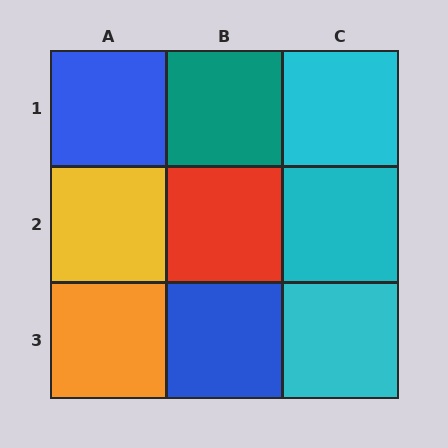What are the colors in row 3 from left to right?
Orange, blue, cyan.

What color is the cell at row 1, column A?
Blue.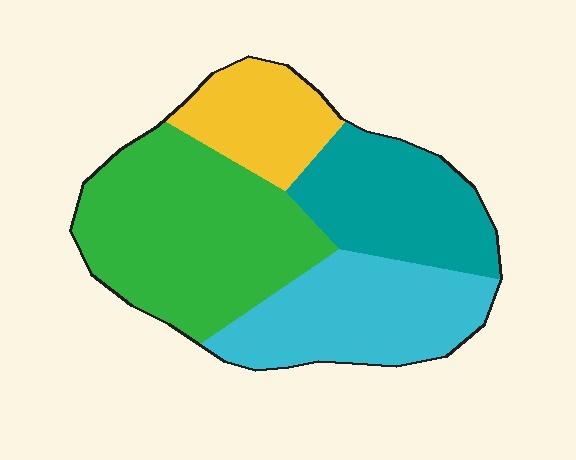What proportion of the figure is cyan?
Cyan takes up about one quarter (1/4) of the figure.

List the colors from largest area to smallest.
From largest to smallest: green, cyan, teal, yellow.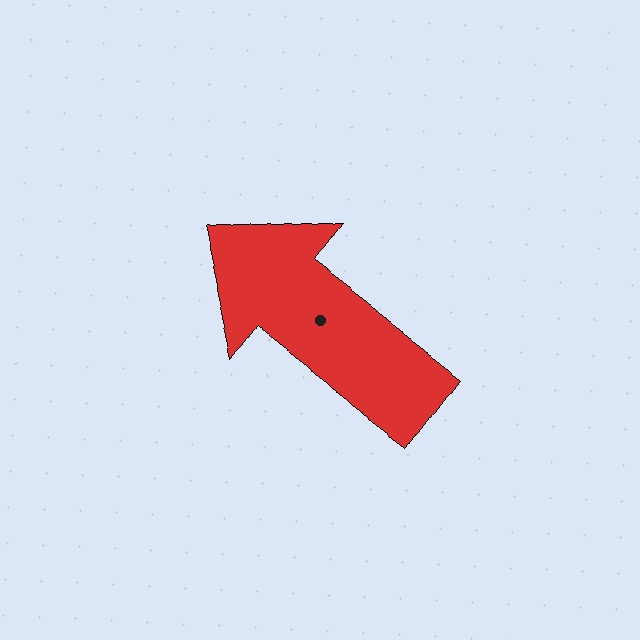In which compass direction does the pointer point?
Northwest.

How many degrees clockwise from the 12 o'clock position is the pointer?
Approximately 307 degrees.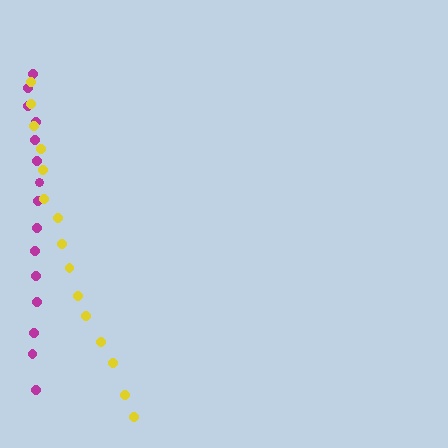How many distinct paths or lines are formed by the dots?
There are 2 distinct paths.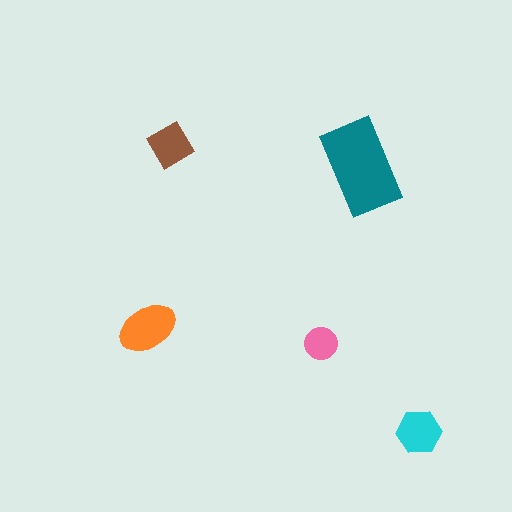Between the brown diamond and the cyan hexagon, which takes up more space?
The cyan hexagon.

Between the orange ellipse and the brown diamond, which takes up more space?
The orange ellipse.